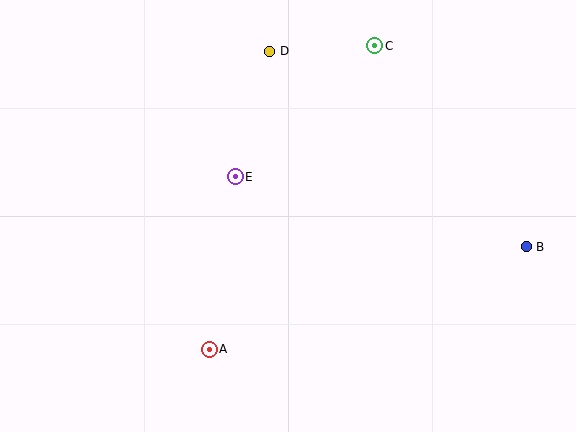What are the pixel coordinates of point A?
Point A is at (209, 349).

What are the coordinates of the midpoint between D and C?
The midpoint between D and C is at (322, 49).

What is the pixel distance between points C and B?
The distance between C and B is 251 pixels.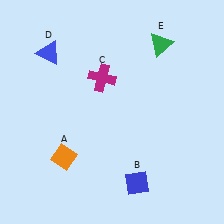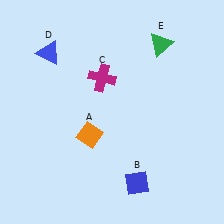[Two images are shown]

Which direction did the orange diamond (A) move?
The orange diamond (A) moved right.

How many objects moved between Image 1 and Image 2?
1 object moved between the two images.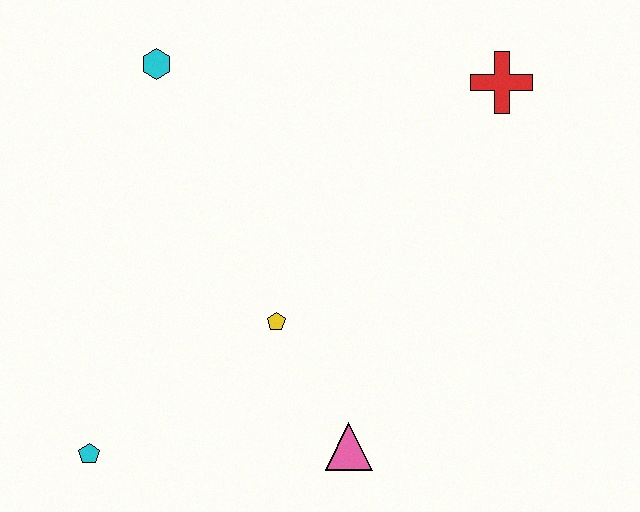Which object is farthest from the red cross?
The cyan pentagon is farthest from the red cross.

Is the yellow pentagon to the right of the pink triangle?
No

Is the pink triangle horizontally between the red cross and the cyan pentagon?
Yes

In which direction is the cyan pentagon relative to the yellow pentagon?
The cyan pentagon is to the left of the yellow pentagon.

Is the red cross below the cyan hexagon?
Yes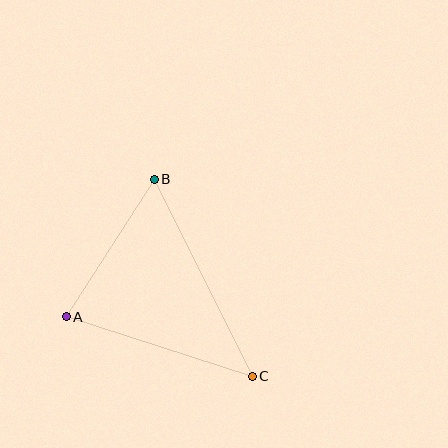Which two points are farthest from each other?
Points B and C are farthest from each other.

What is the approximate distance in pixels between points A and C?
The distance between A and C is approximately 195 pixels.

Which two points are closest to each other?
Points A and B are closest to each other.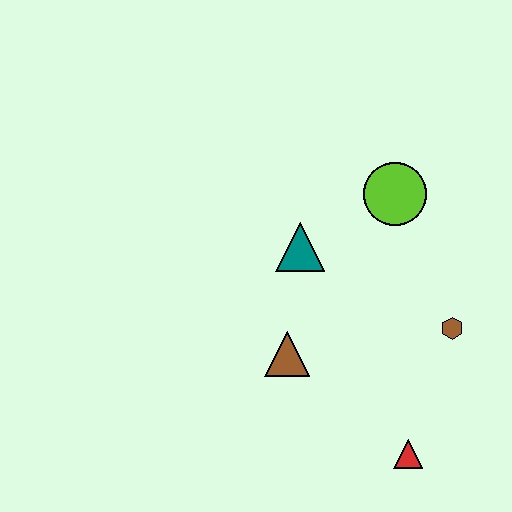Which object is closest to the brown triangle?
The teal triangle is closest to the brown triangle.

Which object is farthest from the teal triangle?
The red triangle is farthest from the teal triangle.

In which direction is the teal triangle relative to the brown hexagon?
The teal triangle is to the left of the brown hexagon.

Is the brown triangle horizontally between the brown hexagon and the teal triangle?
No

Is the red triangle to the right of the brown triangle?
Yes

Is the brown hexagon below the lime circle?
Yes